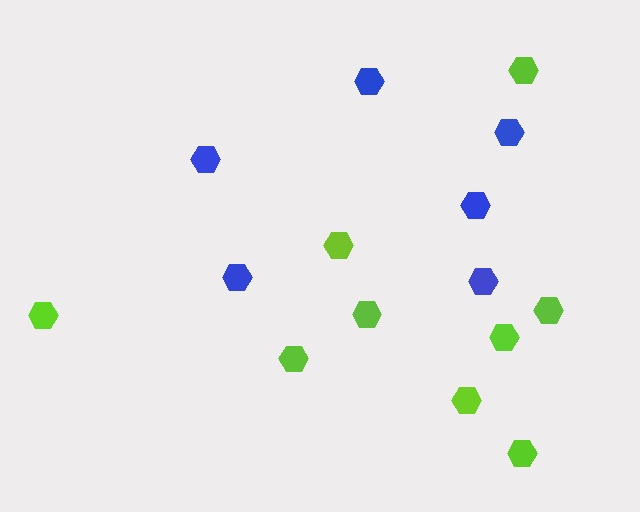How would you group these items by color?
There are 2 groups: one group of blue hexagons (6) and one group of lime hexagons (9).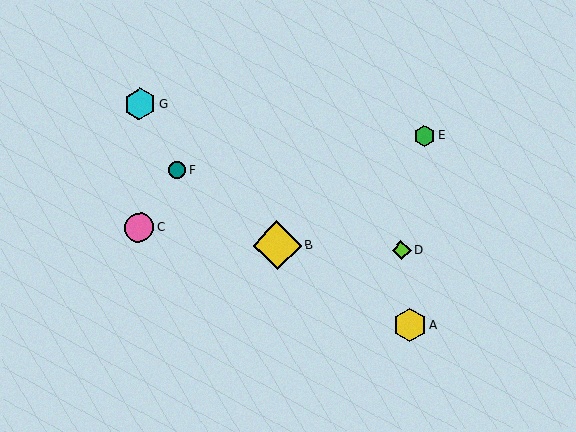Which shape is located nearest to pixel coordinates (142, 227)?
The pink circle (labeled C) at (139, 228) is nearest to that location.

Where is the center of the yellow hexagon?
The center of the yellow hexagon is at (410, 325).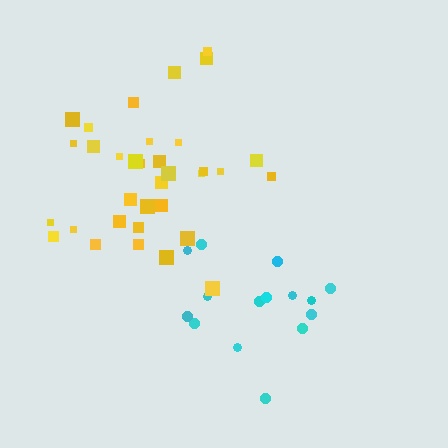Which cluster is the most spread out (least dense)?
Cyan.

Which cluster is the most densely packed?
Yellow.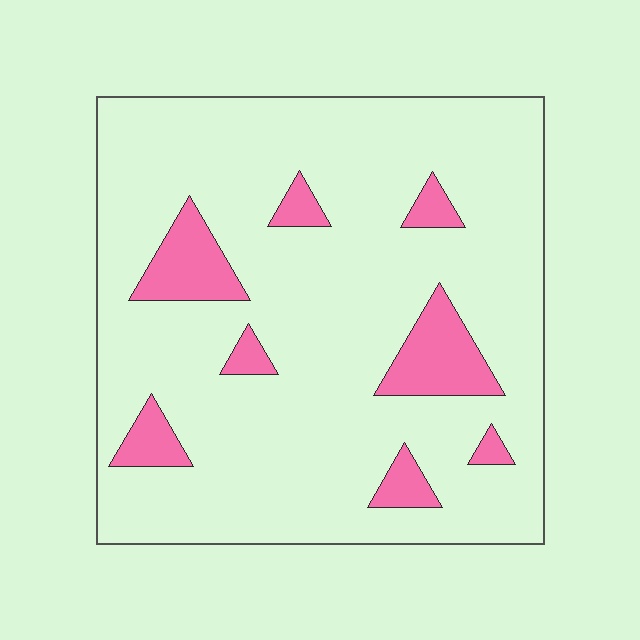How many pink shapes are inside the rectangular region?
8.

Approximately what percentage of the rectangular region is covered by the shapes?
Approximately 15%.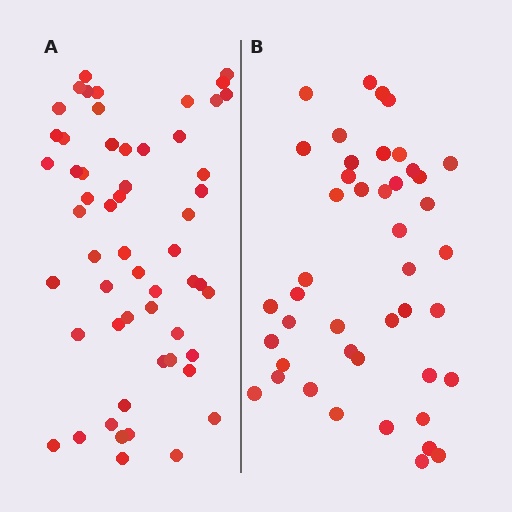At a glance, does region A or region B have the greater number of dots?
Region A (the left region) has more dots.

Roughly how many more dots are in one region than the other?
Region A has roughly 12 or so more dots than region B.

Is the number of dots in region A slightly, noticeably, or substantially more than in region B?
Region A has noticeably more, but not dramatically so. The ratio is roughly 1.3 to 1.